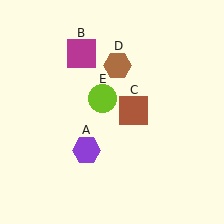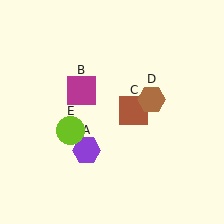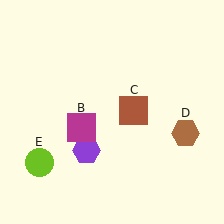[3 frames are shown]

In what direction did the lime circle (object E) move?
The lime circle (object E) moved down and to the left.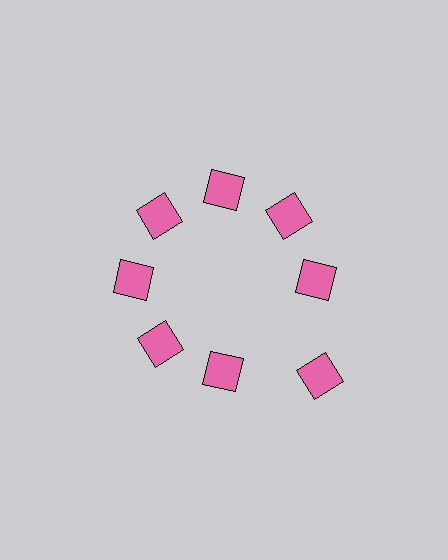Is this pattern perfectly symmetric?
No. The 8 pink diamonds are arranged in a ring, but one element near the 4 o'clock position is pushed outward from the center, breaking the 8-fold rotational symmetry.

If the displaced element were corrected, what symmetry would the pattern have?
It would have 8-fold rotational symmetry — the pattern would map onto itself every 45 degrees.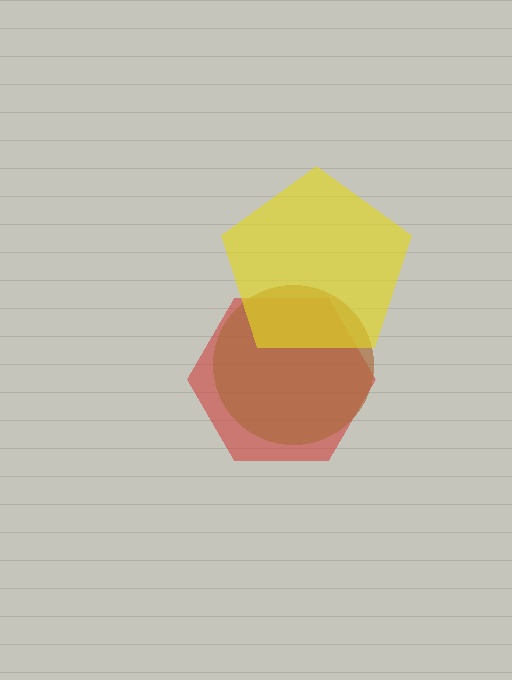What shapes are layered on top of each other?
The layered shapes are: a red hexagon, a brown circle, a yellow pentagon.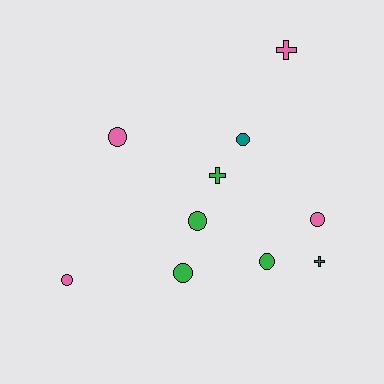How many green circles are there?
There are 3 green circles.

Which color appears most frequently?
Pink, with 4 objects.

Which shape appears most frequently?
Circle, with 7 objects.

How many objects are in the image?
There are 10 objects.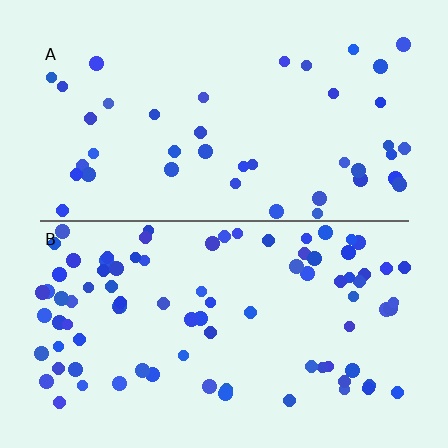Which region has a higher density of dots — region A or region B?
B (the bottom).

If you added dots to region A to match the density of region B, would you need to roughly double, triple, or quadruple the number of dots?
Approximately double.